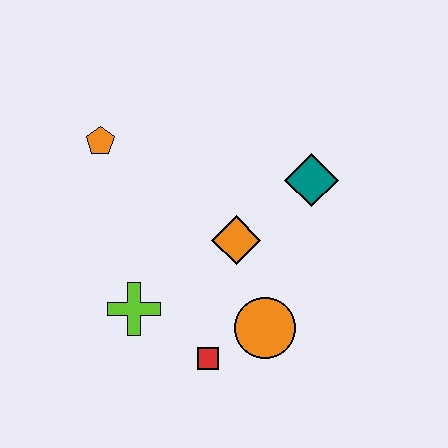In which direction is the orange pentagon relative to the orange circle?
The orange pentagon is above the orange circle.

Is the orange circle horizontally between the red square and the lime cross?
No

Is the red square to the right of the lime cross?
Yes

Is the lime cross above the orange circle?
Yes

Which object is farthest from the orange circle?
The orange pentagon is farthest from the orange circle.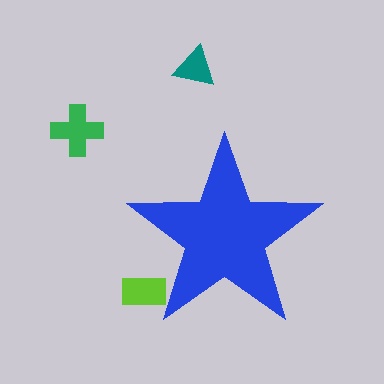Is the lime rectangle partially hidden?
Yes, the lime rectangle is partially hidden behind the blue star.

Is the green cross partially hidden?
No, the green cross is fully visible.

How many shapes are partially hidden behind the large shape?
1 shape is partially hidden.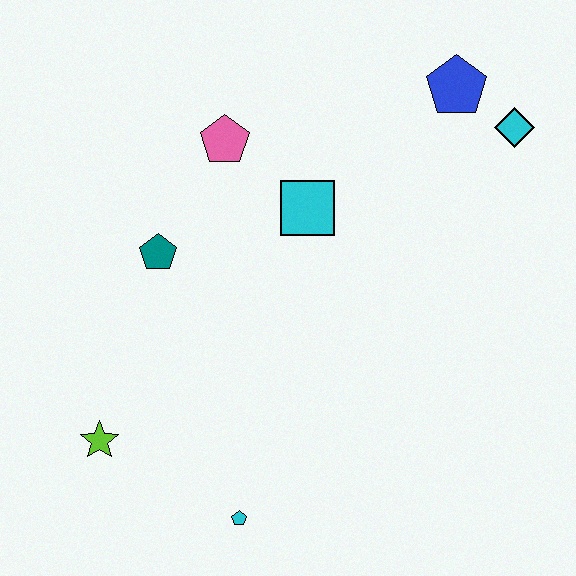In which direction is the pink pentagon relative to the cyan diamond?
The pink pentagon is to the left of the cyan diamond.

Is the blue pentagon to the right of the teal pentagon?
Yes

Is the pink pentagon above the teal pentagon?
Yes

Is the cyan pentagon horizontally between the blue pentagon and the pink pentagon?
Yes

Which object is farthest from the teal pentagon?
The cyan diamond is farthest from the teal pentagon.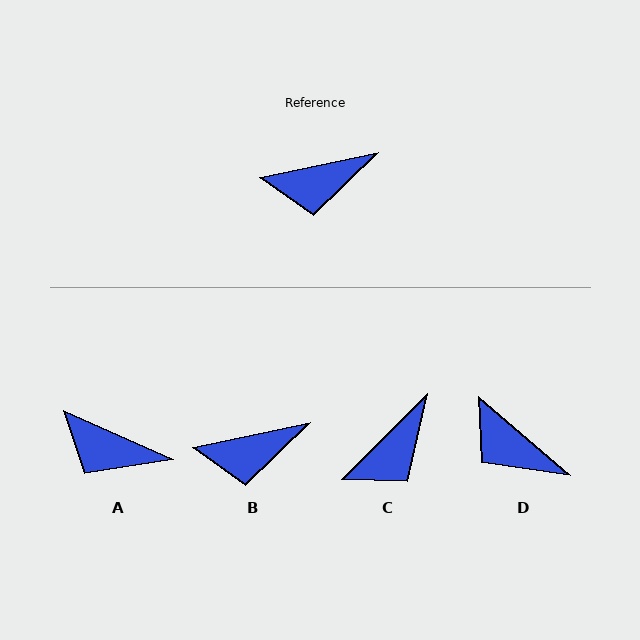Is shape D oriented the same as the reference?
No, it is off by about 52 degrees.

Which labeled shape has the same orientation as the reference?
B.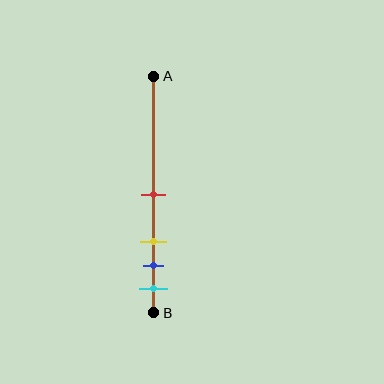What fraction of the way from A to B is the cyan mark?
The cyan mark is approximately 90% (0.9) of the way from A to B.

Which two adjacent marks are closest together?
The blue and cyan marks are the closest adjacent pair.